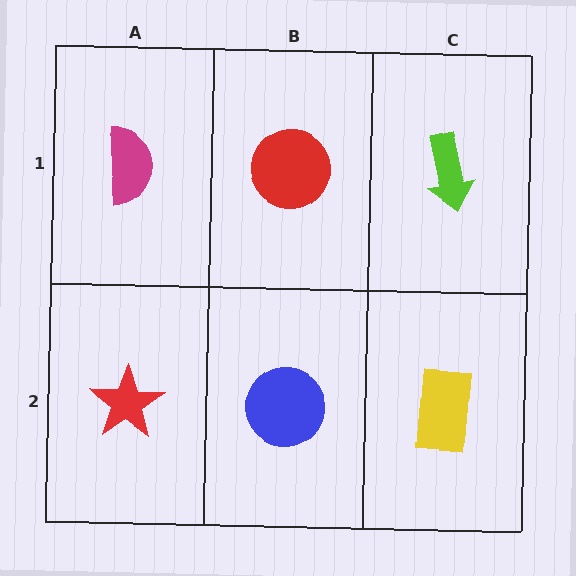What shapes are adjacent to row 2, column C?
A lime arrow (row 1, column C), a blue circle (row 2, column B).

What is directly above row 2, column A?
A magenta semicircle.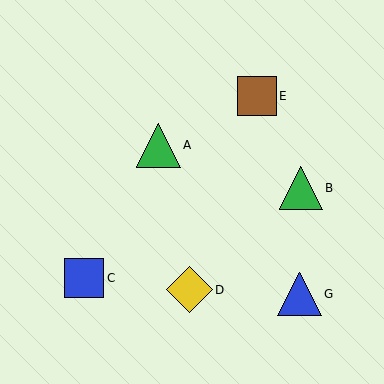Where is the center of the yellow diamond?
The center of the yellow diamond is at (189, 290).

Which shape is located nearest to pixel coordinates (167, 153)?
The green triangle (labeled A) at (158, 145) is nearest to that location.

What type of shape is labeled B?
Shape B is a green triangle.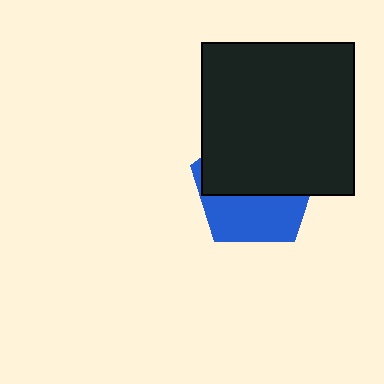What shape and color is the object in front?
The object in front is a black square.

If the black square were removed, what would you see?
You would see the complete blue pentagon.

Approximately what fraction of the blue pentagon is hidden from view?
Roughly 58% of the blue pentagon is hidden behind the black square.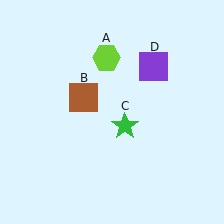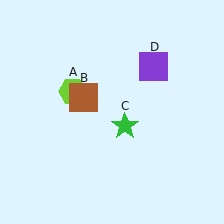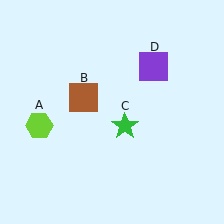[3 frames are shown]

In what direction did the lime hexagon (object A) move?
The lime hexagon (object A) moved down and to the left.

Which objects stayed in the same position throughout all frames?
Brown square (object B) and green star (object C) and purple square (object D) remained stationary.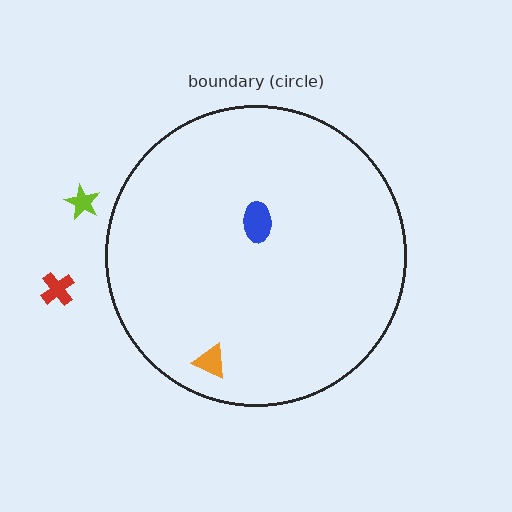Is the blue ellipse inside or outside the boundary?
Inside.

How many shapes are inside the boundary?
2 inside, 2 outside.